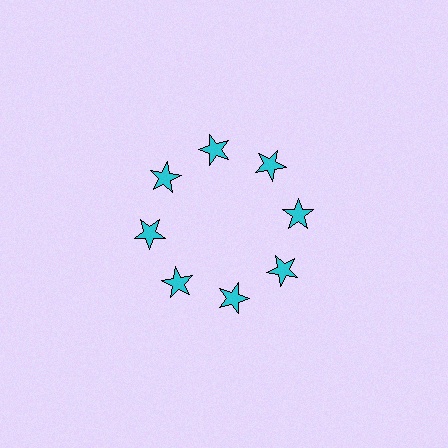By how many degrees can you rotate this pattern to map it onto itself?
The pattern maps onto itself every 45 degrees of rotation.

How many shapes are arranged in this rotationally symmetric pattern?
There are 8 shapes, arranged in 8 groups of 1.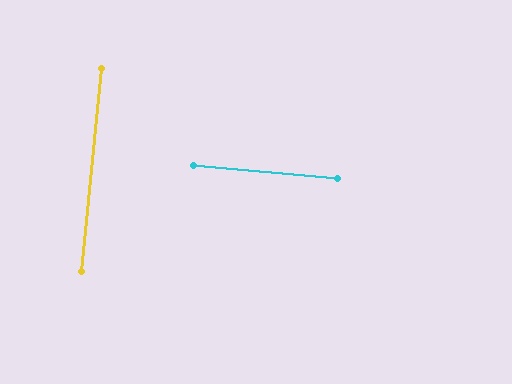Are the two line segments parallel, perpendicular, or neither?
Perpendicular — they meet at approximately 89°.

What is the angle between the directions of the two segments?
Approximately 89 degrees.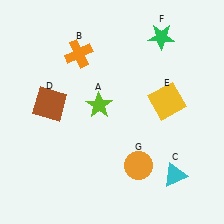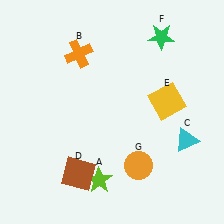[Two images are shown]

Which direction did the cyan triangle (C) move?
The cyan triangle (C) moved up.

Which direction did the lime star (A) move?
The lime star (A) moved down.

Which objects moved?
The objects that moved are: the lime star (A), the cyan triangle (C), the brown square (D).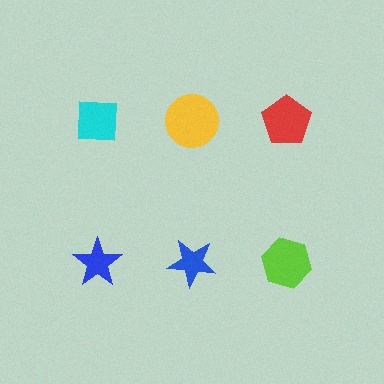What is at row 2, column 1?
A blue star.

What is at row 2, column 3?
A lime hexagon.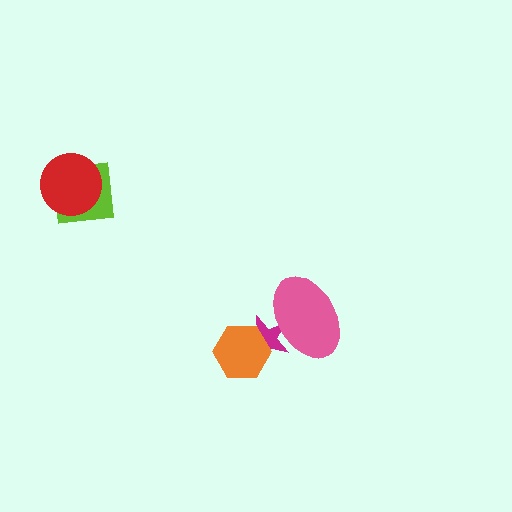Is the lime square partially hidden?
Yes, it is partially covered by another shape.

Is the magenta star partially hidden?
Yes, it is partially covered by another shape.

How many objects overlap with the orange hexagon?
1 object overlaps with the orange hexagon.